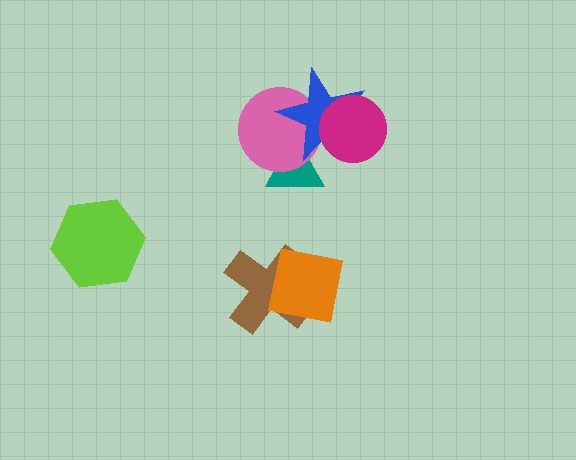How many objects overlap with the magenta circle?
1 object overlaps with the magenta circle.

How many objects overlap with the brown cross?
1 object overlaps with the brown cross.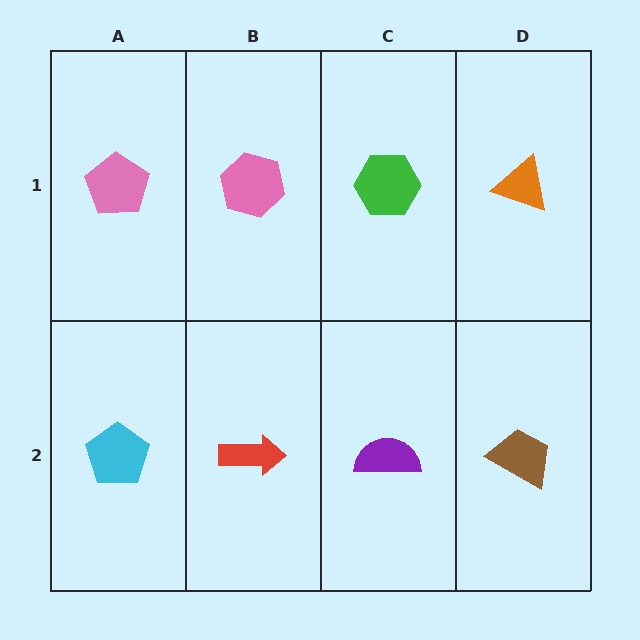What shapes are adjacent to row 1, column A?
A cyan pentagon (row 2, column A), a pink hexagon (row 1, column B).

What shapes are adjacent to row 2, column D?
An orange triangle (row 1, column D), a purple semicircle (row 2, column C).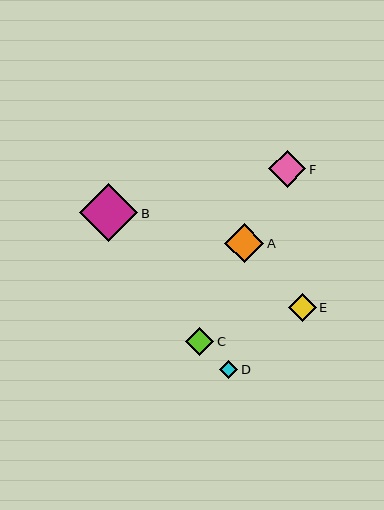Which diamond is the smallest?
Diamond D is the smallest with a size of approximately 18 pixels.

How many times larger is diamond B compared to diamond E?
Diamond B is approximately 2.1 times the size of diamond E.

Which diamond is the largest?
Diamond B is the largest with a size of approximately 58 pixels.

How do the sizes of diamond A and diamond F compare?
Diamond A and diamond F are approximately the same size.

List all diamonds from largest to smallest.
From largest to smallest: B, A, F, C, E, D.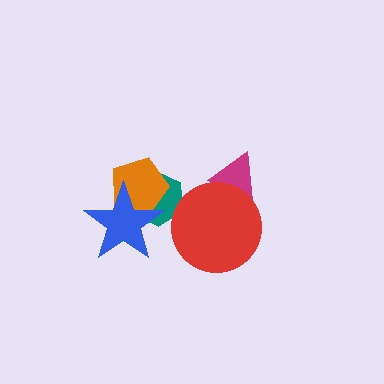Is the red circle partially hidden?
No, no other shape covers it.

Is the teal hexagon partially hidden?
Yes, it is partially covered by another shape.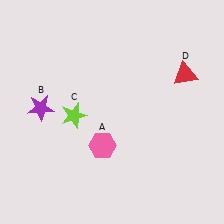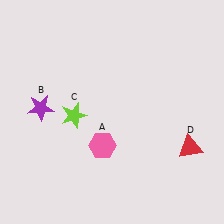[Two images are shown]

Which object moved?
The red triangle (D) moved down.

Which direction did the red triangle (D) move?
The red triangle (D) moved down.